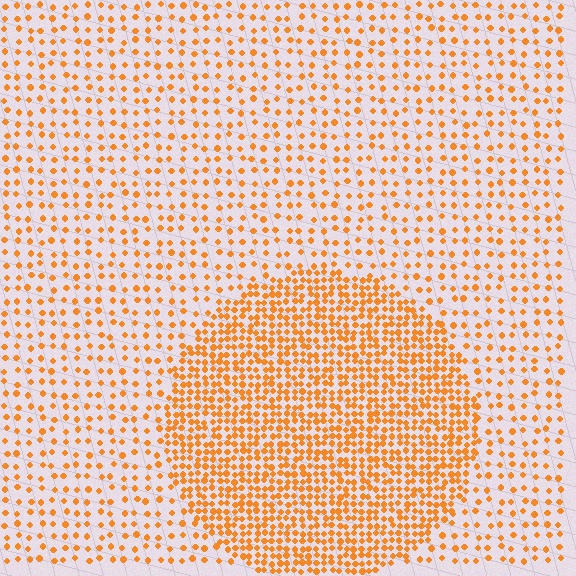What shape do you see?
I see a circle.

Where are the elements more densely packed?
The elements are more densely packed inside the circle boundary.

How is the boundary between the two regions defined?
The boundary is defined by a change in element density (approximately 2.5x ratio). All elements are the same color, size, and shape.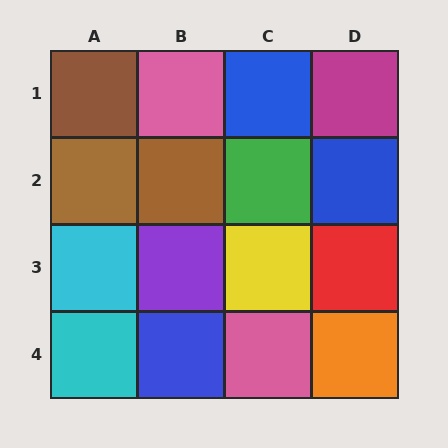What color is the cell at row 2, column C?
Green.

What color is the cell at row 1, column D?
Magenta.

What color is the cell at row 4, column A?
Cyan.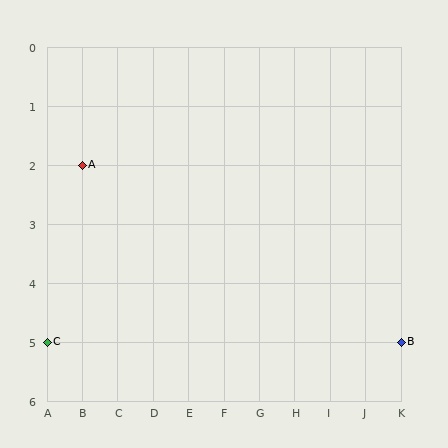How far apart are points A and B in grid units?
Points A and B are 9 columns and 3 rows apart (about 9.5 grid units diagonally).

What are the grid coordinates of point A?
Point A is at grid coordinates (B, 2).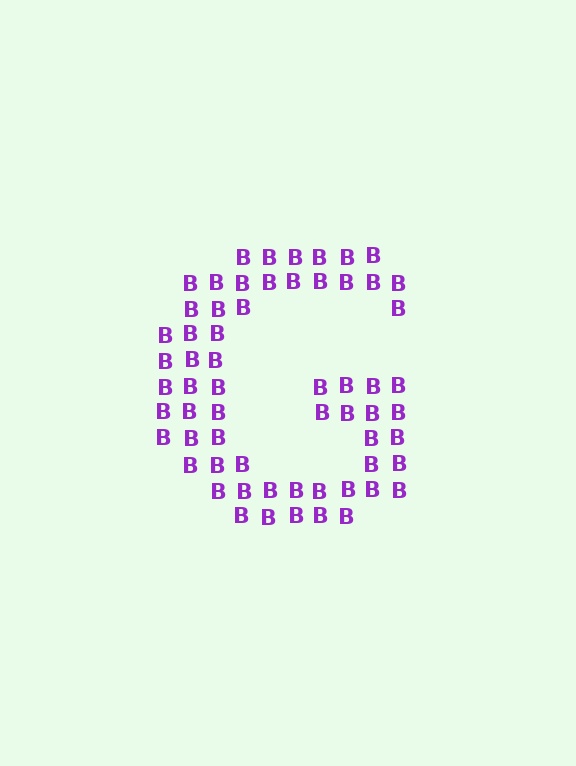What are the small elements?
The small elements are letter B's.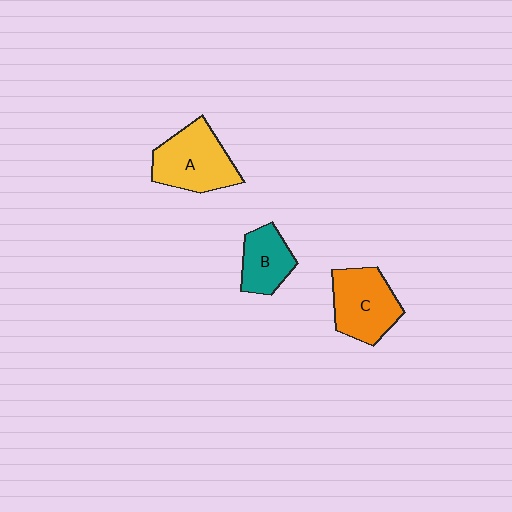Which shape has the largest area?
Shape A (yellow).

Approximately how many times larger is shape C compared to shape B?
Approximately 1.4 times.